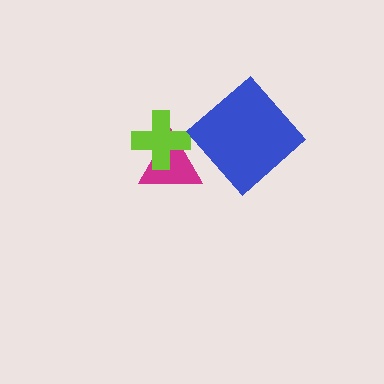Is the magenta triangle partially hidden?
Yes, it is partially covered by another shape.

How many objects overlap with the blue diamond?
0 objects overlap with the blue diamond.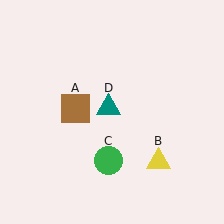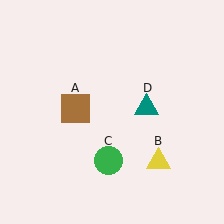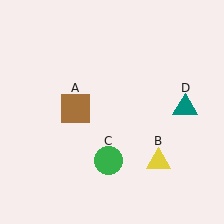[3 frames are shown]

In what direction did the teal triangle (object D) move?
The teal triangle (object D) moved right.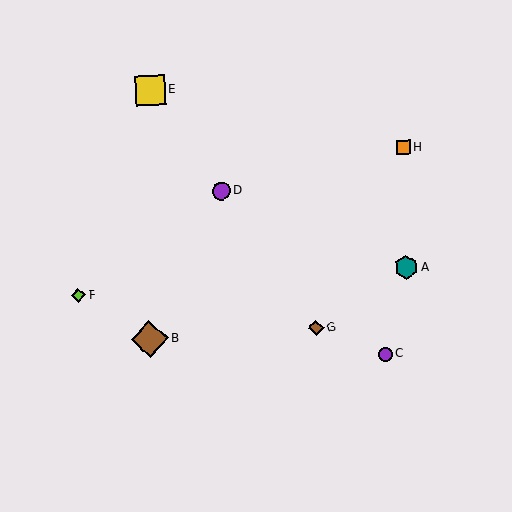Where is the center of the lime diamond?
The center of the lime diamond is at (78, 295).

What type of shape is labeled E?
Shape E is a yellow square.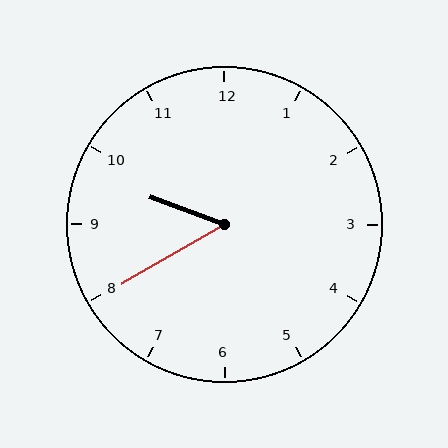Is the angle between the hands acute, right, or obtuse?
It is acute.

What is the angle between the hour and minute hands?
Approximately 50 degrees.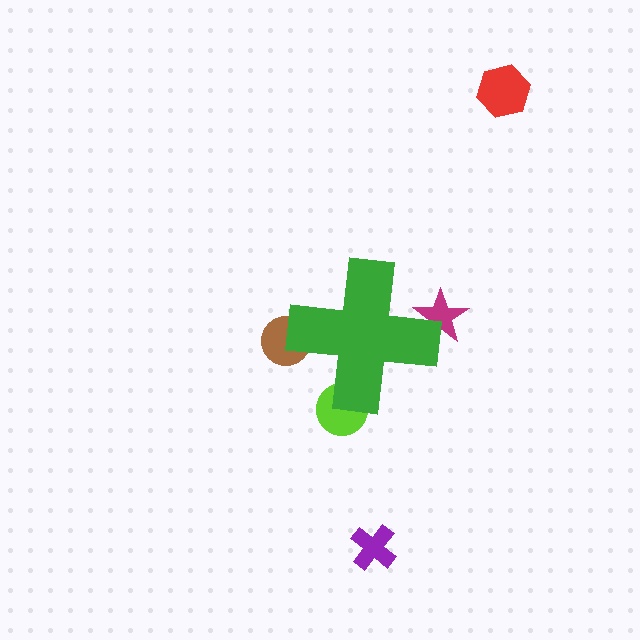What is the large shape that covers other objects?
A green cross.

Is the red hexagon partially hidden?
No, the red hexagon is fully visible.